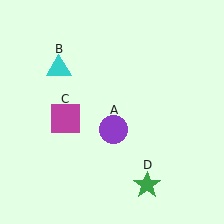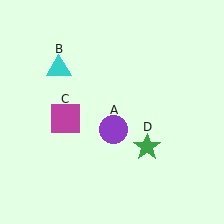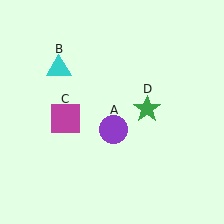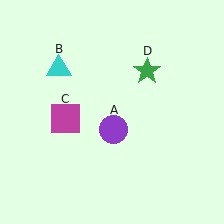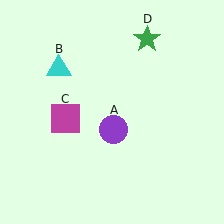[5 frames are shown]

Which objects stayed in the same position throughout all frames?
Purple circle (object A) and cyan triangle (object B) and magenta square (object C) remained stationary.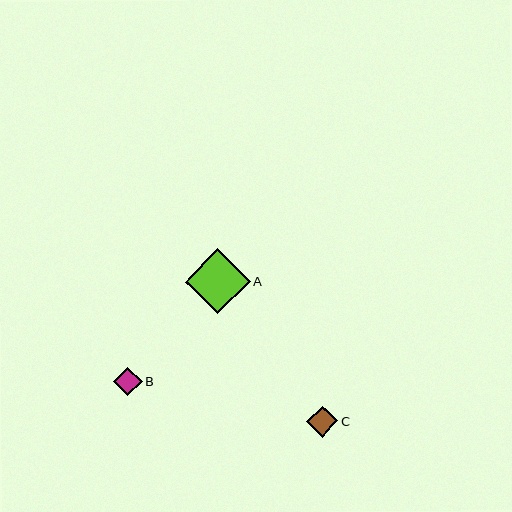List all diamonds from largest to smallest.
From largest to smallest: A, C, B.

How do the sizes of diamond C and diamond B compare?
Diamond C and diamond B are approximately the same size.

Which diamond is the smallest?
Diamond B is the smallest with a size of approximately 29 pixels.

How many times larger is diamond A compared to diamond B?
Diamond A is approximately 2.3 times the size of diamond B.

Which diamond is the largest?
Diamond A is the largest with a size of approximately 65 pixels.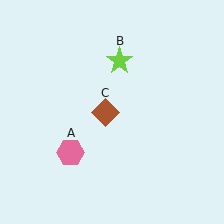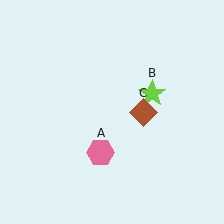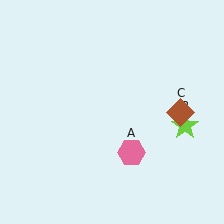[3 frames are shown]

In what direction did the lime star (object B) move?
The lime star (object B) moved down and to the right.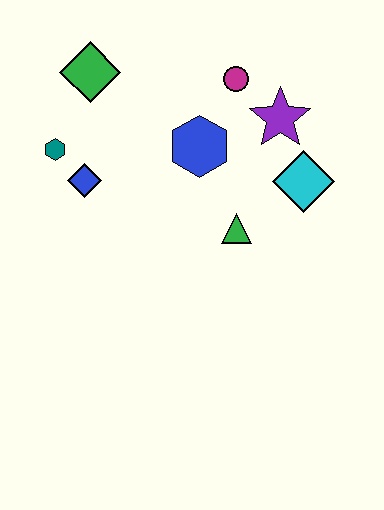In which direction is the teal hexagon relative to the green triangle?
The teal hexagon is to the left of the green triangle.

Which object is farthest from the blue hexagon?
The teal hexagon is farthest from the blue hexagon.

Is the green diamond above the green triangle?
Yes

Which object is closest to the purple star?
The magenta circle is closest to the purple star.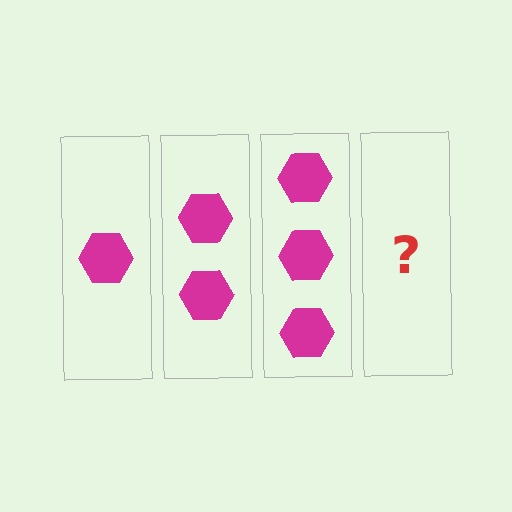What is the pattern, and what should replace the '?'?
The pattern is that each step adds one more hexagon. The '?' should be 4 hexagons.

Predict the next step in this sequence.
The next step is 4 hexagons.